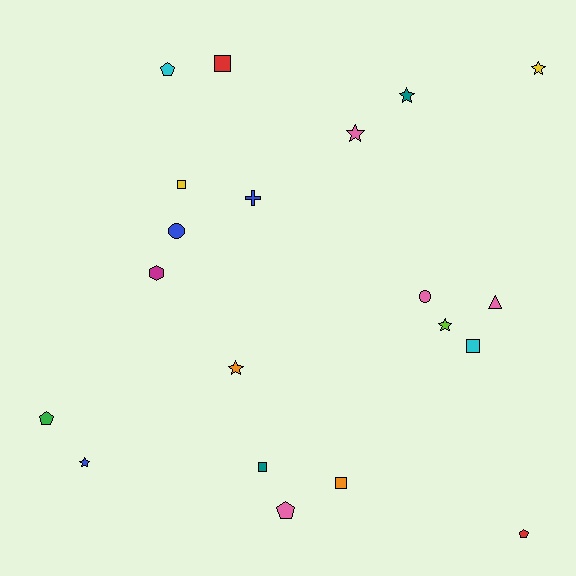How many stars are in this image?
There are 6 stars.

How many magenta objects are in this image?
There is 1 magenta object.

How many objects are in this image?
There are 20 objects.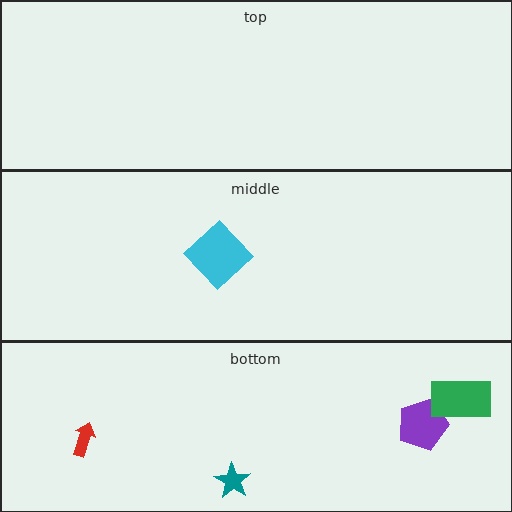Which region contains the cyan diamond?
The middle region.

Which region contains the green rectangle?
The bottom region.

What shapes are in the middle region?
The cyan diamond.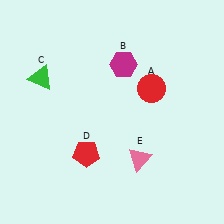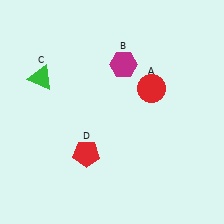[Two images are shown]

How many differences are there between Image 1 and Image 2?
There is 1 difference between the two images.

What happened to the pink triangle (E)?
The pink triangle (E) was removed in Image 2. It was in the bottom-right area of Image 1.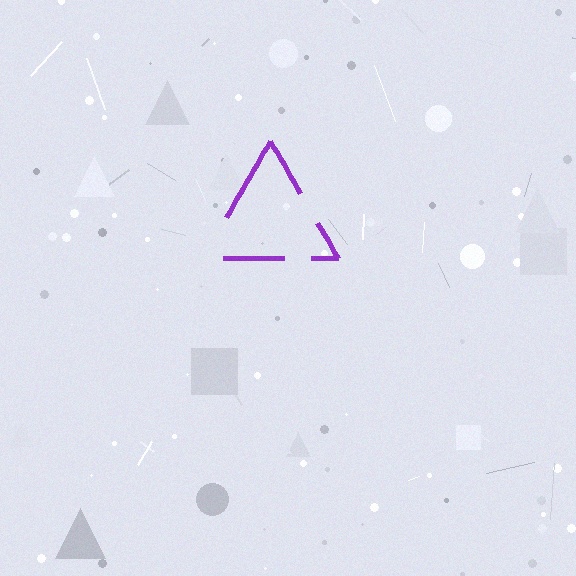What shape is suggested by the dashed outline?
The dashed outline suggests a triangle.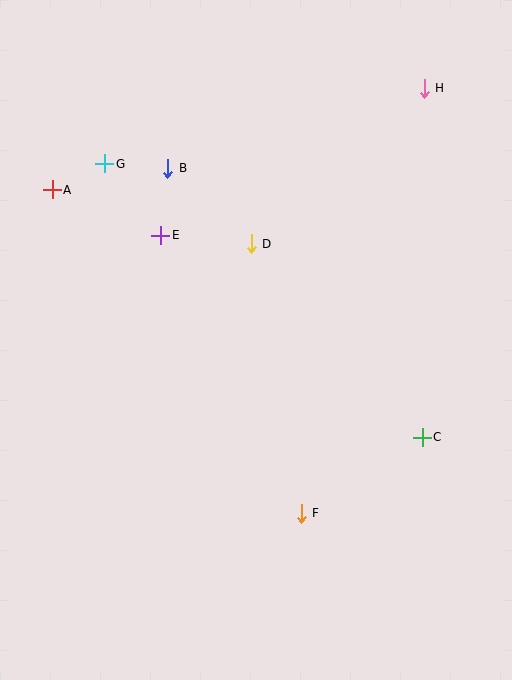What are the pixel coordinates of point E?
Point E is at (161, 235).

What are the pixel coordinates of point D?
Point D is at (251, 244).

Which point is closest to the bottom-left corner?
Point F is closest to the bottom-left corner.